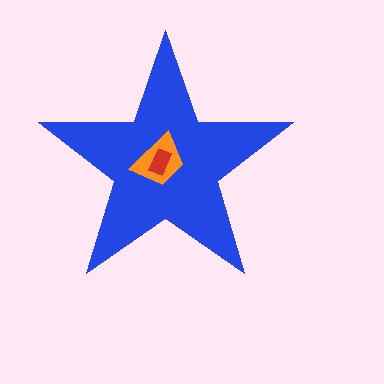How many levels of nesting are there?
3.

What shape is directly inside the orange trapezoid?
The red rectangle.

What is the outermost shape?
The blue star.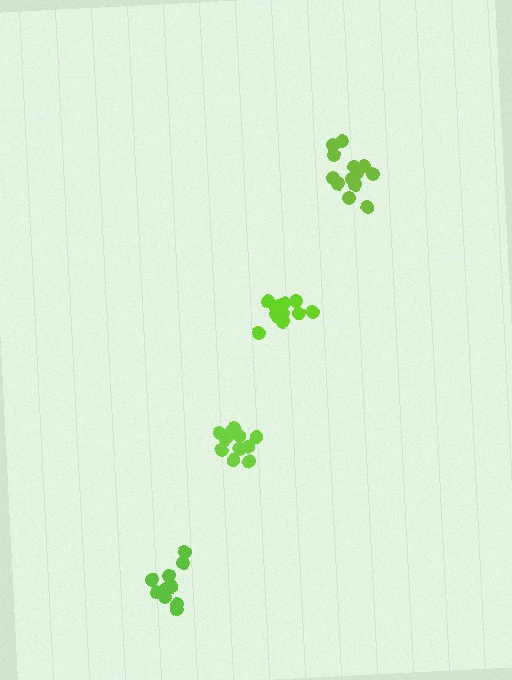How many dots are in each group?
Group 1: 13 dots, Group 2: 10 dots, Group 3: 11 dots, Group 4: 12 dots (46 total).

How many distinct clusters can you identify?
There are 4 distinct clusters.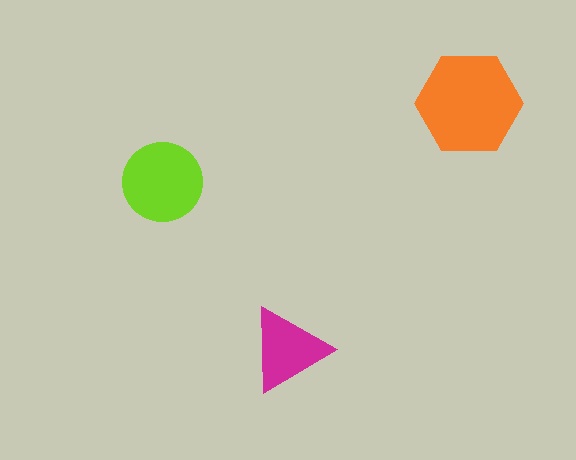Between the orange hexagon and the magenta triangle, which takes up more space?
The orange hexagon.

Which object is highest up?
The orange hexagon is topmost.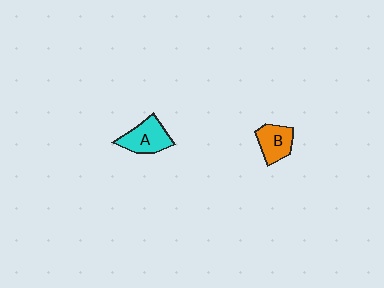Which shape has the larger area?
Shape A (cyan).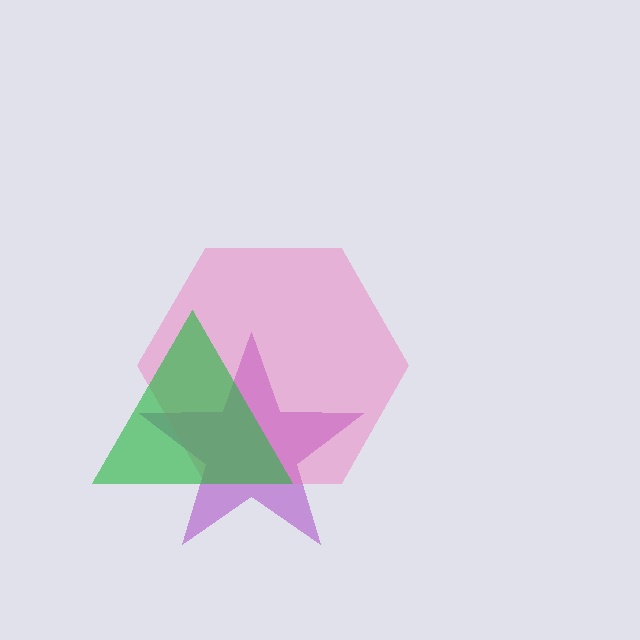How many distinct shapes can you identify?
There are 3 distinct shapes: a purple star, a pink hexagon, a green triangle.